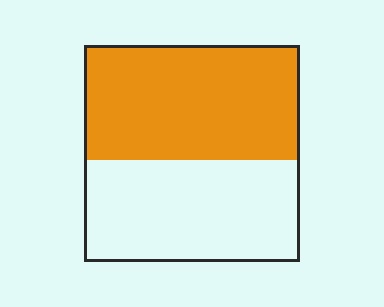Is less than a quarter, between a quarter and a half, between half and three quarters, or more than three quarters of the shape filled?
Between half and three quarters.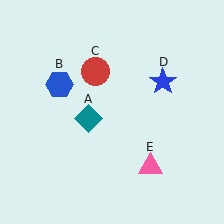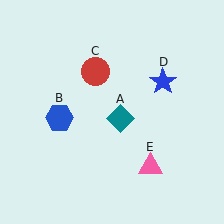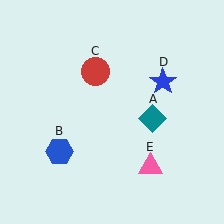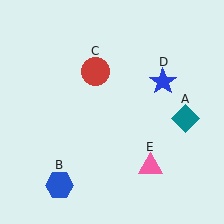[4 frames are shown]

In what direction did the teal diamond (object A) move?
The teal diamond (object A) moved right.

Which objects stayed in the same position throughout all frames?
Red circle (object C) and blue star (object D) and pink triangle (object E) remained stationary.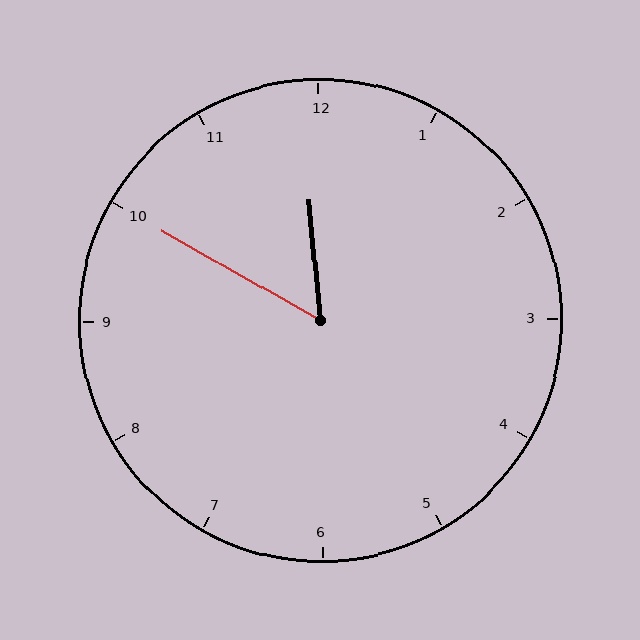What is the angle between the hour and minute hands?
Approximately 55 degrees.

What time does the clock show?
11:50.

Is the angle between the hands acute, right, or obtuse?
It is acute.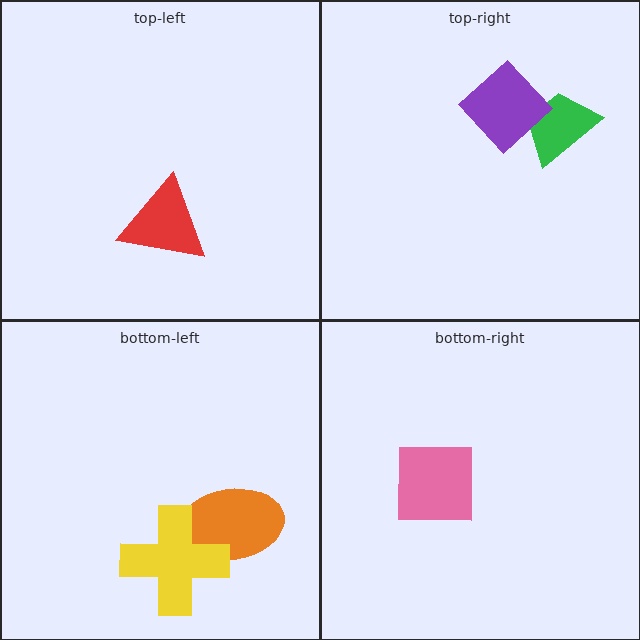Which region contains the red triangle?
The top-left region.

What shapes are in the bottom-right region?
The pink square.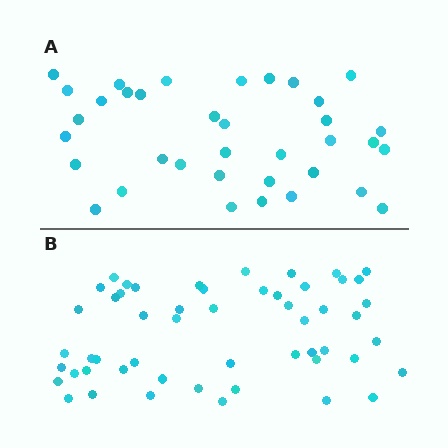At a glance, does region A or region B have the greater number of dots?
Region B (the bottom region) has more dots.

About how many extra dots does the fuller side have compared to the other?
Region B has approximately 15 more dots than region A.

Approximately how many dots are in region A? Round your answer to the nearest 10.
About 40 dots. (The exact count is 36, which rounds to 40.)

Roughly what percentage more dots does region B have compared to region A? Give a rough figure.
About 45% more.